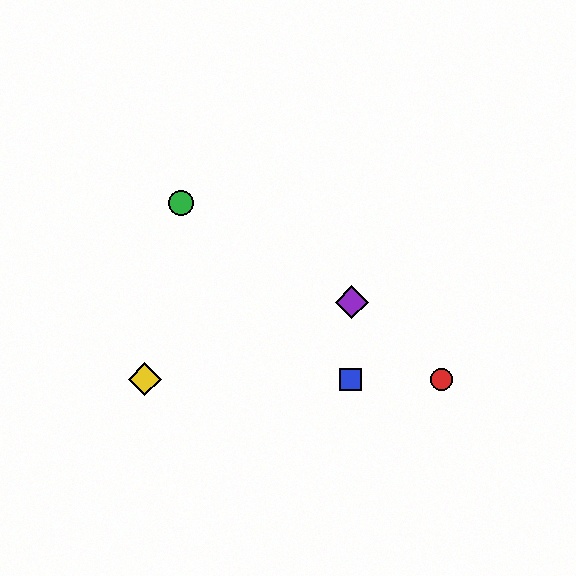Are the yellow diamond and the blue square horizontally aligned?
Yes, both are at y≈379.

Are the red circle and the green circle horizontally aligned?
No, the red circle is at y≈379 and the green circle is at y≈203.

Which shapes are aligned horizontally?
The red circle, the blue square, the yellow diamond are aligned horizontally.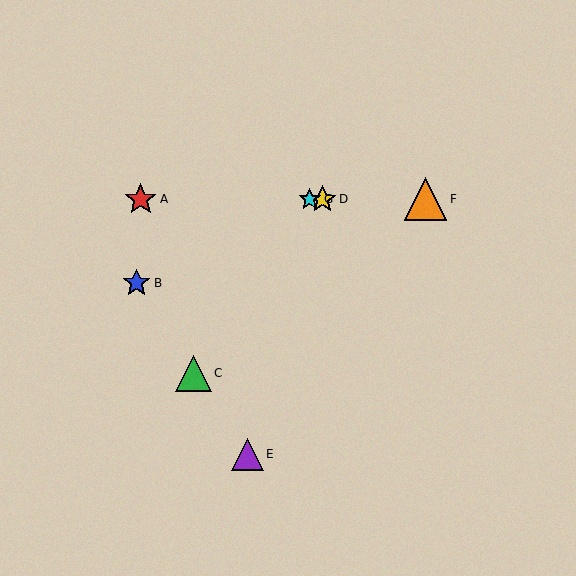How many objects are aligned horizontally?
4 objects (A, D, F, G) are aligned horizontally.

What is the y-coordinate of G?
Object G is at y≈199.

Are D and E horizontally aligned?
No, D is at y≈199 and E is at y≈454.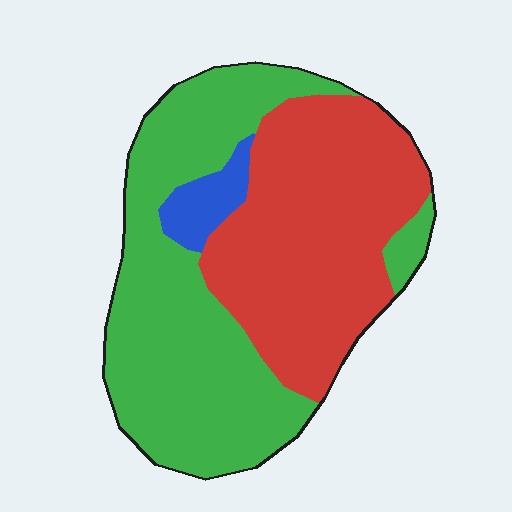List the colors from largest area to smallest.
From largest to smallest: green, red, blue.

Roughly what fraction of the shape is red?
Red covers 44% of the shape.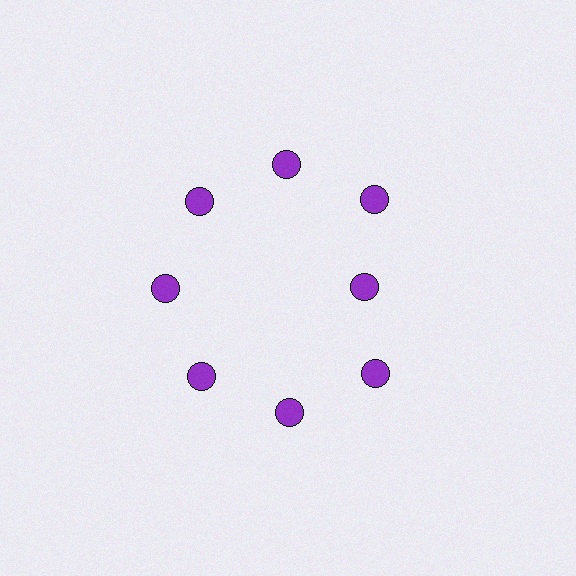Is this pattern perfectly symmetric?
No. The 8 purple circles are arranged in a ring, but one element near the 3 o'clock position is pulled inward toward the center, breaking the 8-fold rotational symmetry.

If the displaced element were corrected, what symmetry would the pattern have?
It would have 8-fold rotational symmetry — the pattern would map onto itself every 45 degrees.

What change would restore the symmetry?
The symmetry would be restored by moving it outward, back onto the ring so that all 8 circles sit at equal angles and equal distance from the center.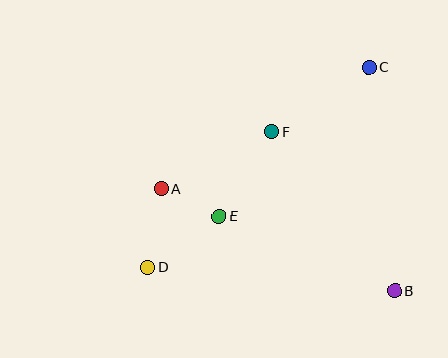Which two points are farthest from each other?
Points C and D are farthest from each other.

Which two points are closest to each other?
Points A and E are closest to each other.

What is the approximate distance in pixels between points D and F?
The distance between D and F is approximately 184 pixels.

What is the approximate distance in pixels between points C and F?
The distance between C and F is approximately 117 pixels.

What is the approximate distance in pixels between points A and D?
The distance between A and D is approximately 80 pixels.